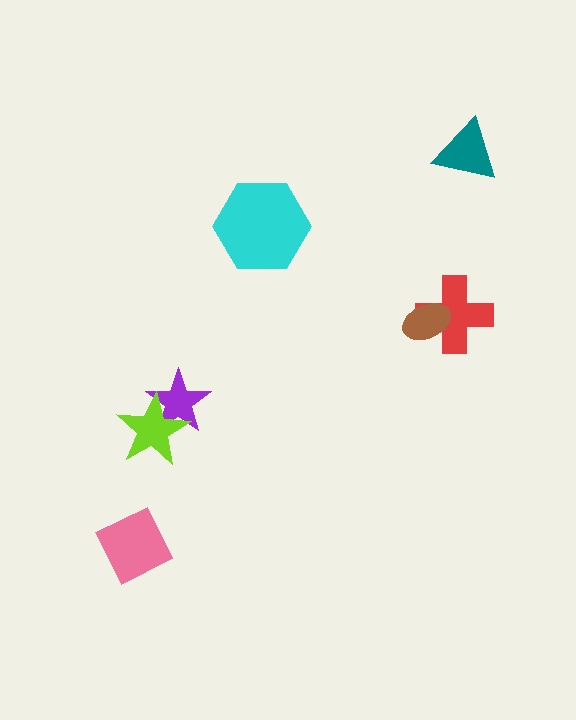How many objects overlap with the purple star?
1 object overlaps with the purple star.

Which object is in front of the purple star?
The lime star is in front of the purple star.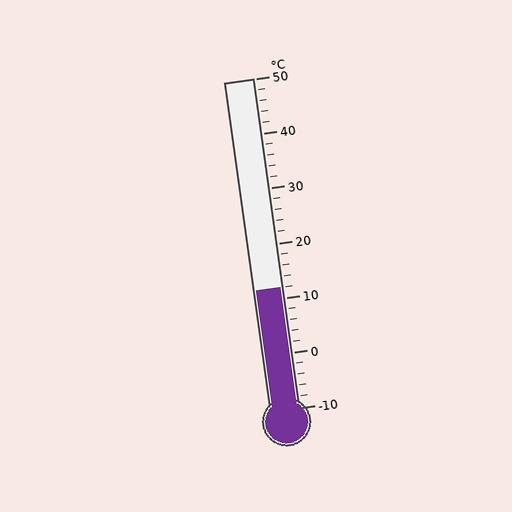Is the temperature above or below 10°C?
The temperature is above 10°C.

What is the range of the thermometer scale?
The thermometer scale ranges from -10°C to 50°C.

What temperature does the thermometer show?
The thermometer shows approximately 12°C.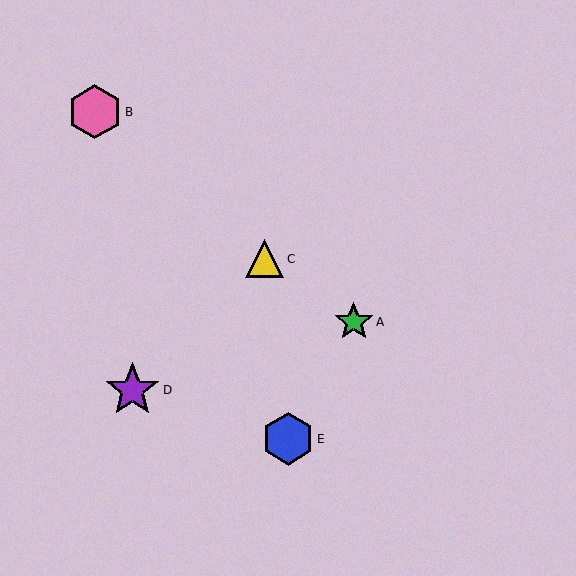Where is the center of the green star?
The center of the green star is at (354, 322).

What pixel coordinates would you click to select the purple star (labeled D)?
Click at (132, 390) to select the purple star D.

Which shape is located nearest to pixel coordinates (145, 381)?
The purple star (labeled D) at (132, 390) is nearest to that location.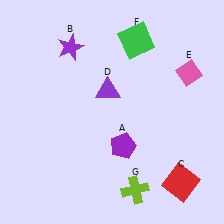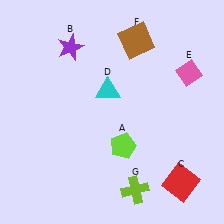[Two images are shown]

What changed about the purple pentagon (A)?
In Image 1, A is purple. In Image 2, it changed to lime.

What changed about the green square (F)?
In Image 1, F is green. In Image 2, it changed to brown.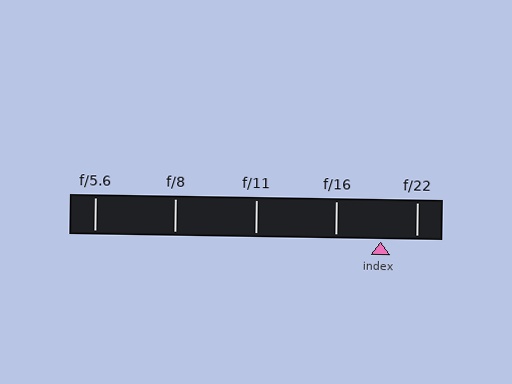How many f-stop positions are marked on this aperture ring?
There are 5 f-stop positions marked.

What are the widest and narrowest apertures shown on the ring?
The widest aperture shown is f/5.6 and the narrowest is f/22.